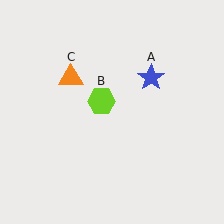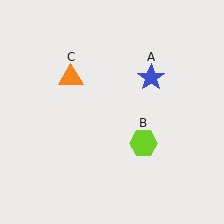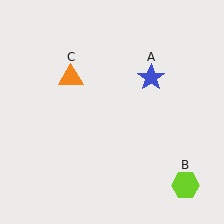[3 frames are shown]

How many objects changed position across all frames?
1 object changed position: lime hexagon (object B).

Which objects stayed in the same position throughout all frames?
Blue star (object A) and orange triangle (object C) remained stationary.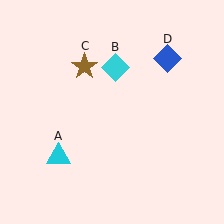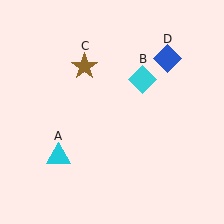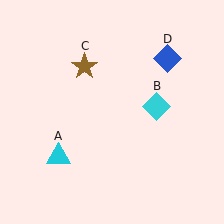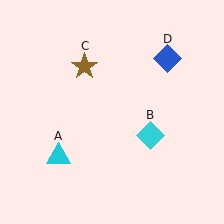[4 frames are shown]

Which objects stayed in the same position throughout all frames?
Cyan triangle (object A) and brown star (object C) and blue diamond (object D) remained stationary.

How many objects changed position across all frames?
1 object changed position: cyan diamond (object B).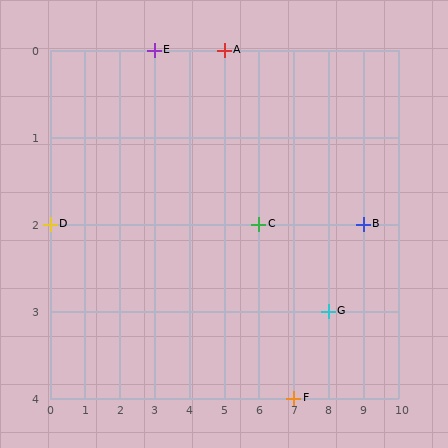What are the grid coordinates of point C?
Point C is at grid coordinates (6, 2).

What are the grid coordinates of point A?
Point A is at grid coordinates (5, 0).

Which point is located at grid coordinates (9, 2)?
Point B is at (9, 2).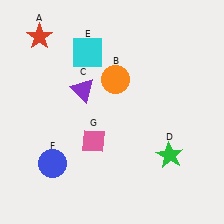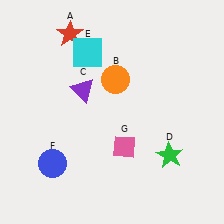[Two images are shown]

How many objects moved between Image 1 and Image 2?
2 objects moved between the two images.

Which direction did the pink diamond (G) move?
The pink diamond (G) moved right.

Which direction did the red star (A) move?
The red star (A) moved right.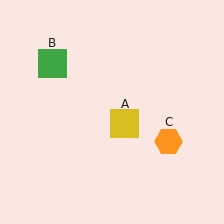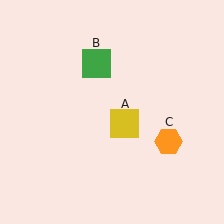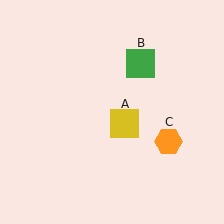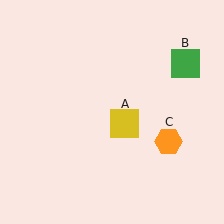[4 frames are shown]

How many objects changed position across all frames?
1 object changed position: green square (object B).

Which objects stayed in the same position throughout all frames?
Yellow square (object A) and orange hexagon (object C) remained stationary.